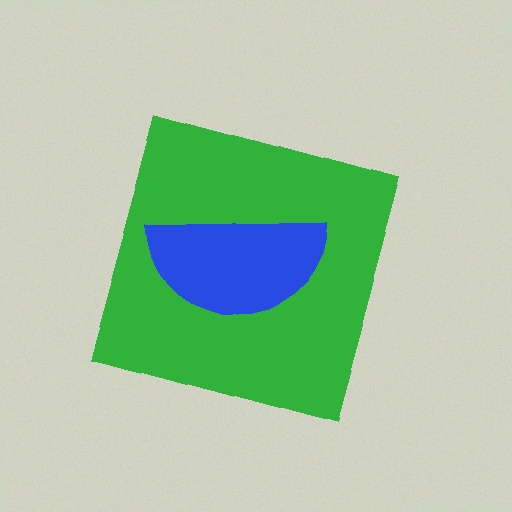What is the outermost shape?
The green diamond.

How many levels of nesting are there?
2.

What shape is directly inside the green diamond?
The blue semicircle.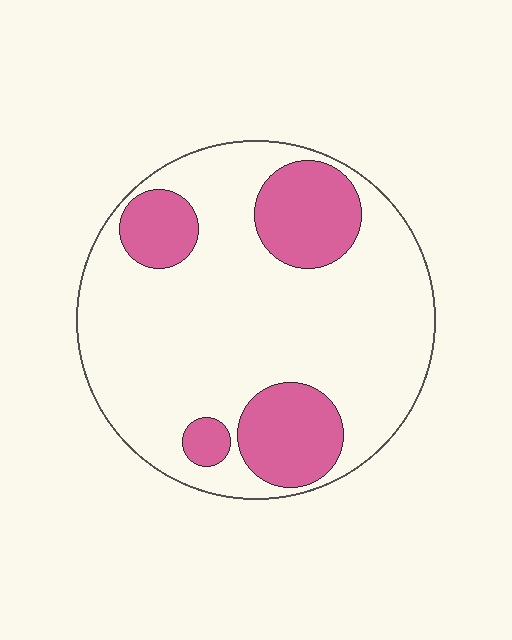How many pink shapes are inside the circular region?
4.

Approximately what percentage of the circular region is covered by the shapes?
Approximately 25%.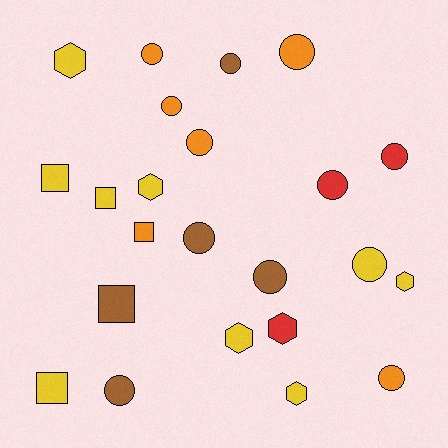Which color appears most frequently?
Yellow, with 9 objects.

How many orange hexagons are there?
There are no orange hexagons.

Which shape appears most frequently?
Circle, with 12 objects.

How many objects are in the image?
There are 23 objects.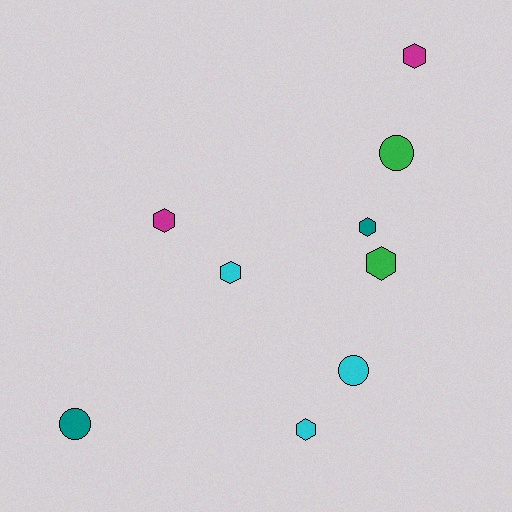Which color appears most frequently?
Cyan, with 3 objects.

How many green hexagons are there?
There is 1 green hexagon.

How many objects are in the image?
There are 9 objects.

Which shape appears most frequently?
Hexagon, with 6 objects.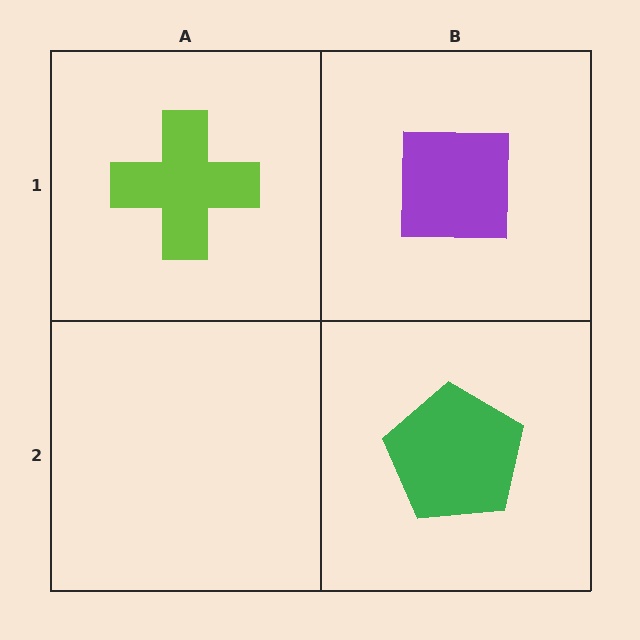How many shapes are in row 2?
1 shape.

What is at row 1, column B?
A purple square.